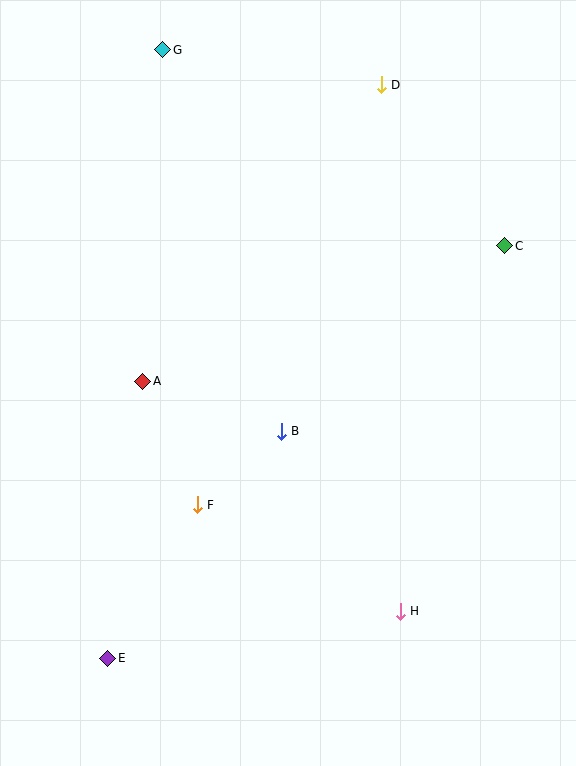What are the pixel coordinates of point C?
Point C is at (505, 246).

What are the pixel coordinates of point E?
Point E is at (108, 658).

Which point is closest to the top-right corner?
Point D is closest to the top-right corner.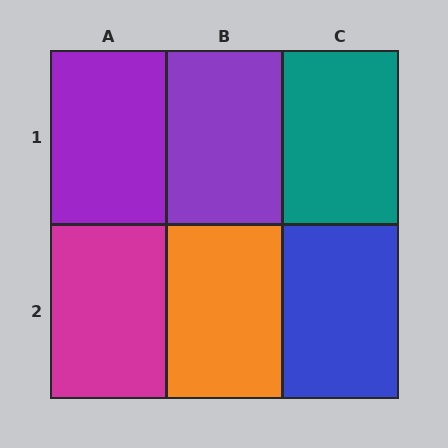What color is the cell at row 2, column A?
Magenta.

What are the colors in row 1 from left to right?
Purple, purple, teal.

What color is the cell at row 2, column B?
Orange.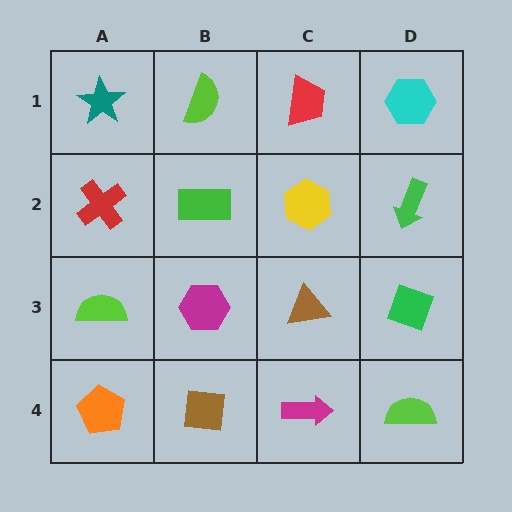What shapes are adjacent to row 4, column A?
A lime semicircle (row 3, column A), a brown square (row 4, column B).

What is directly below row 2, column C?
A brown triangle.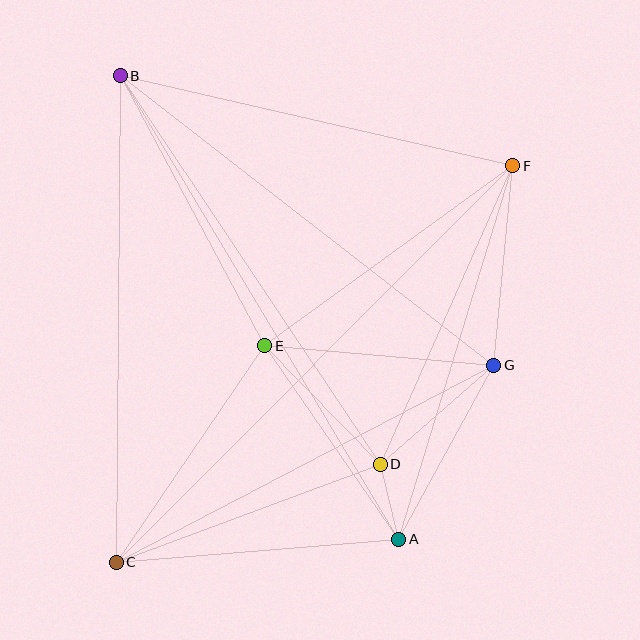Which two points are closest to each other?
Points A and D are closest to each other.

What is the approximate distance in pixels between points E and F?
The distance between E and F is approximately 306 pixels.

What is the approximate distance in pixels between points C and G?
The distance between C and G is approximately 426 pixels.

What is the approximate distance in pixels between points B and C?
The distance between B and C is approximately 487 pixels.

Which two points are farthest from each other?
Points C and F are farthest from each other.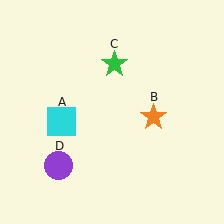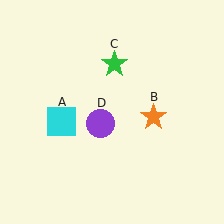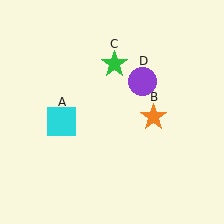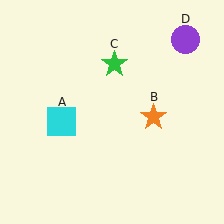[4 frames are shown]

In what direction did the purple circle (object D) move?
The purple circle (object D) moved up and to the right.